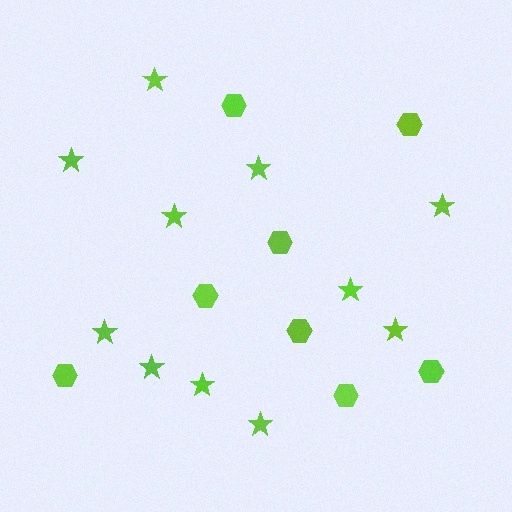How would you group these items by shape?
There are 2 groups: one group of stars (11) and one group of hexagons (8).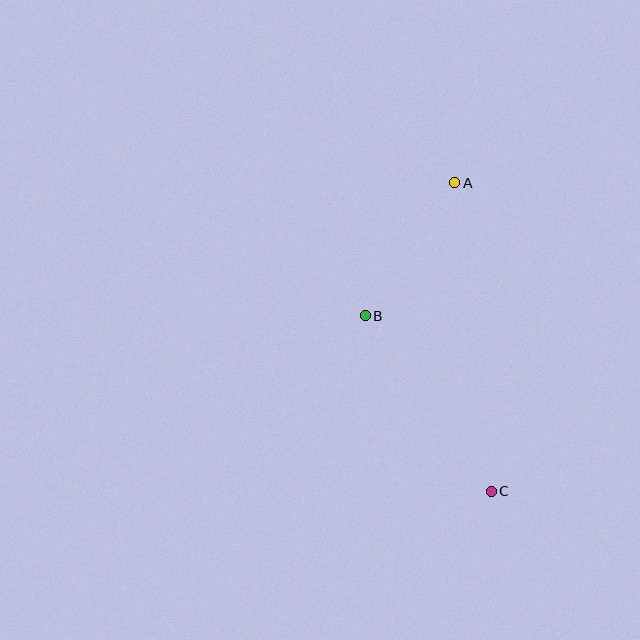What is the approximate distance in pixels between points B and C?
The distance between B and C is approximately 216 pixels.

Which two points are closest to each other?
Points A and B are closest to each other.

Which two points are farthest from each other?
Points A and C are farthest from each other.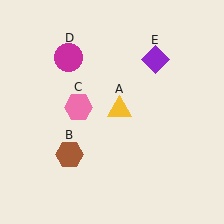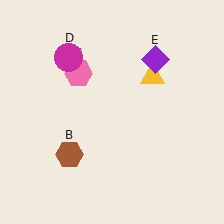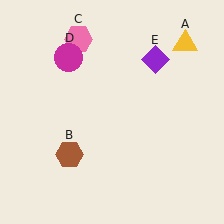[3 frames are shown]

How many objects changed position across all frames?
2 objects changed position: yellow triangle (object A), pink hexagon (object C).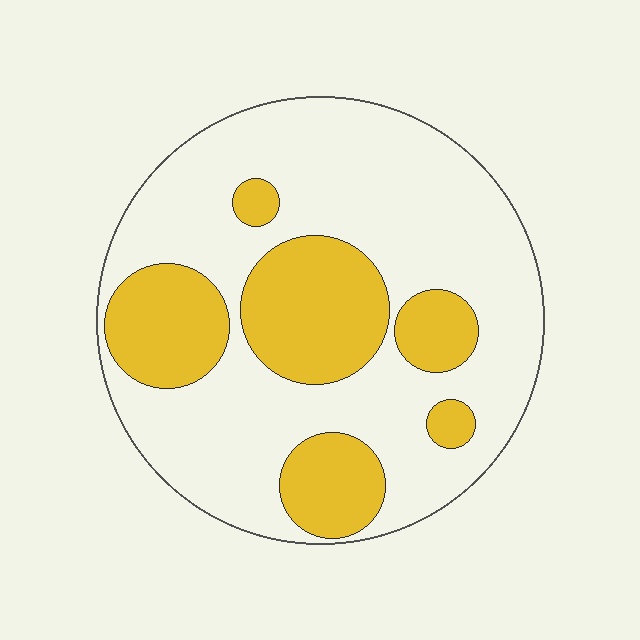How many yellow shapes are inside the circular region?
6.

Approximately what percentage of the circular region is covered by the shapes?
Approximately 30%.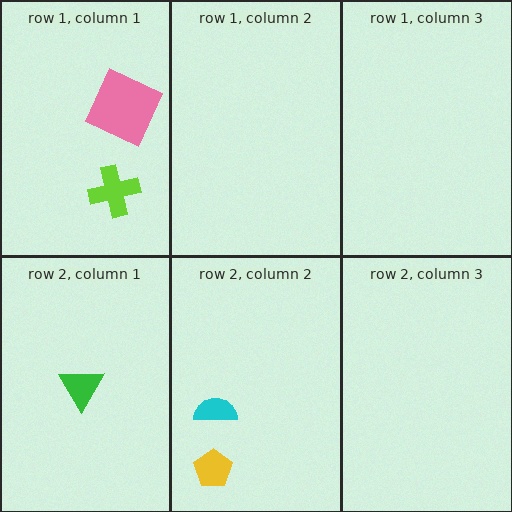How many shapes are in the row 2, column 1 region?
1.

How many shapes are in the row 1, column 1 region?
2.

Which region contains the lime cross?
The row 1, column 1 region.